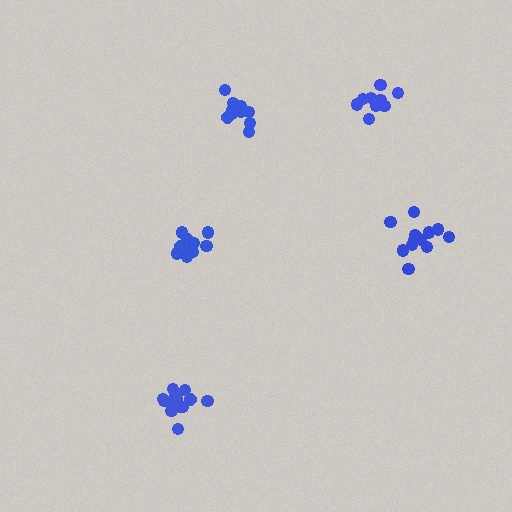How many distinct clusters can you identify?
There are 5 distinct clusters.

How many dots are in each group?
Group 1: 13 dots, Group 2: 9 dots, Group 3: 15 dots, Group 4: 10 dots, Group 5: 11 dots (58 total).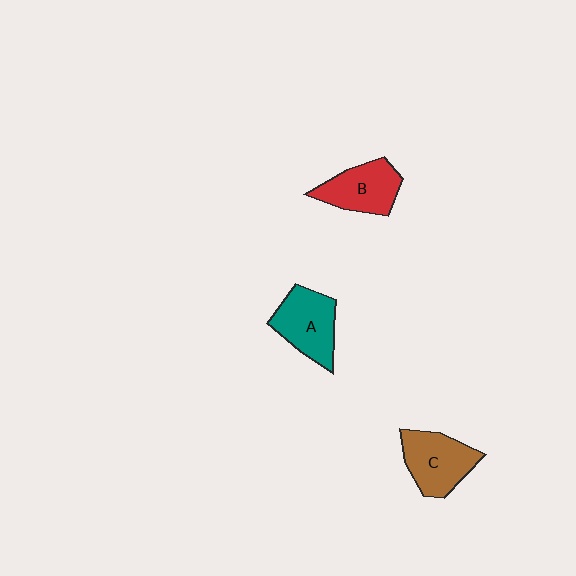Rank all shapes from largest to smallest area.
From largest to smallest: C (brown), A (teal), B (red).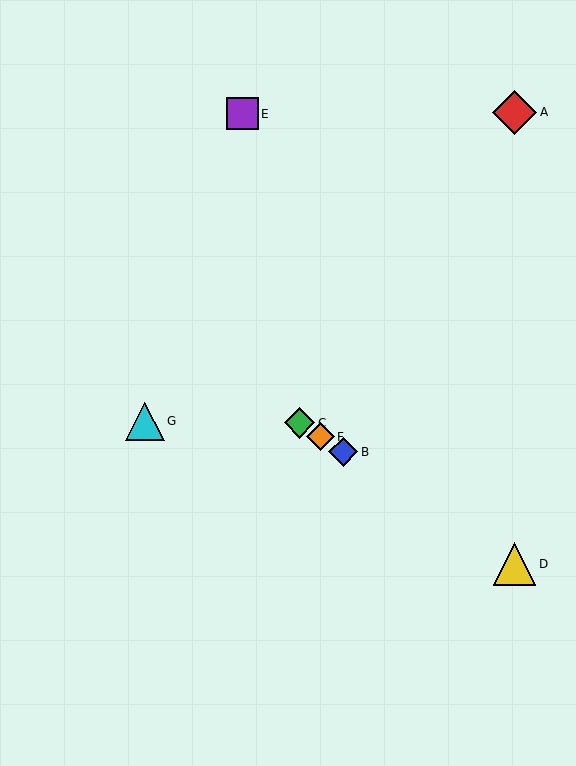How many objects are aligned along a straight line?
4 objects (B, C, D, F) are aligned along a straight line.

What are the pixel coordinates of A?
Object A is at (515, 112).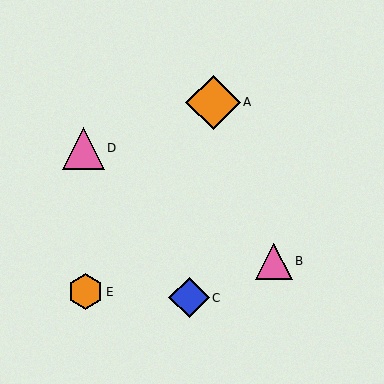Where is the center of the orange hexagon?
The center of the orange hexagon is at (86, 292).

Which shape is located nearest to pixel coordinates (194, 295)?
The blue diamond (labeled C) at (189, 298) is nearest to that location.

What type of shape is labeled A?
Shape A is an orange diamond.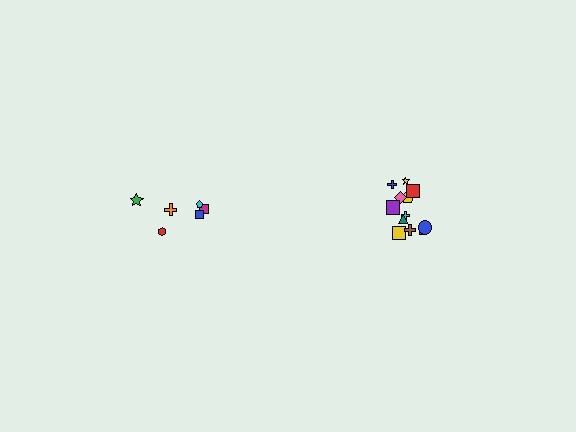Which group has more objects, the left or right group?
The right group.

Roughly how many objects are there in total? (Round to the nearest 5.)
Roughly 20 objects in total.